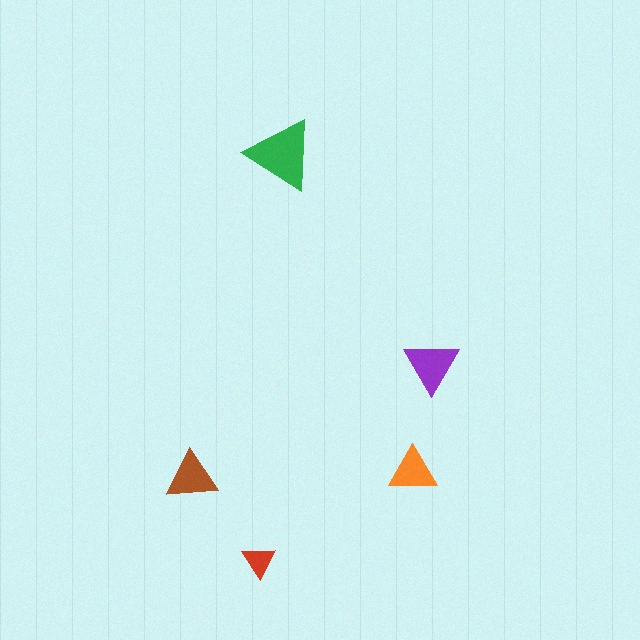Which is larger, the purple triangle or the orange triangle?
The purple one.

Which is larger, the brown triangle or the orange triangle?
The brown one.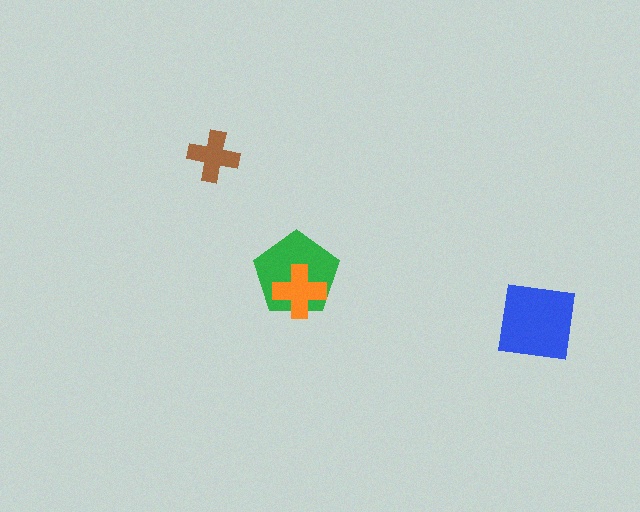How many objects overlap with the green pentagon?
1 object overlaps with the green pentagon.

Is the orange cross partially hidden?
No, no other shape covers it.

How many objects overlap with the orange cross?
1 object overlaps with the orange cross.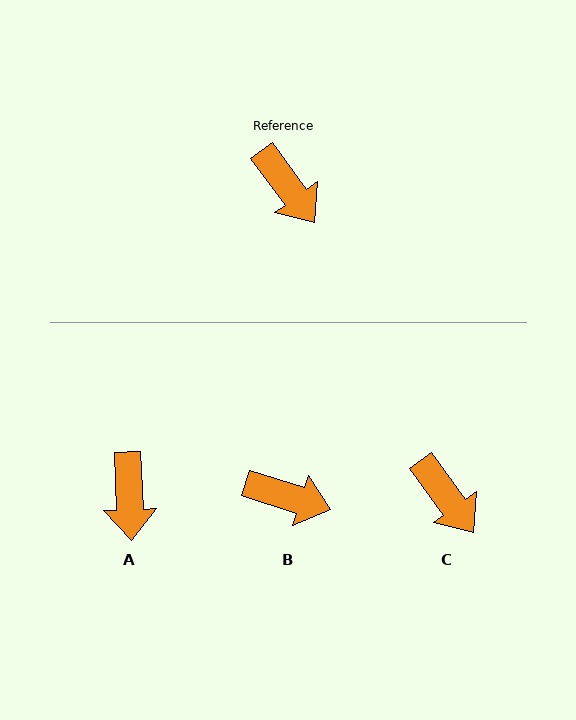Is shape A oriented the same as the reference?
No, it is off by about 34 degrees.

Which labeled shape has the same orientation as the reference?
C.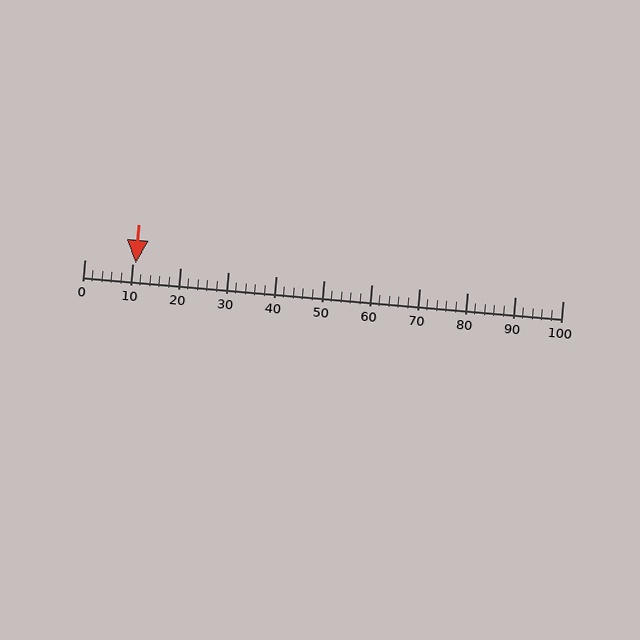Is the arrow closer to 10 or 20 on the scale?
The arrow is closer to 10.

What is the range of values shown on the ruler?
The ruler shows values from 0 to 100.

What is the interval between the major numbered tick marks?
The major tick marks are spaced 10 units apart.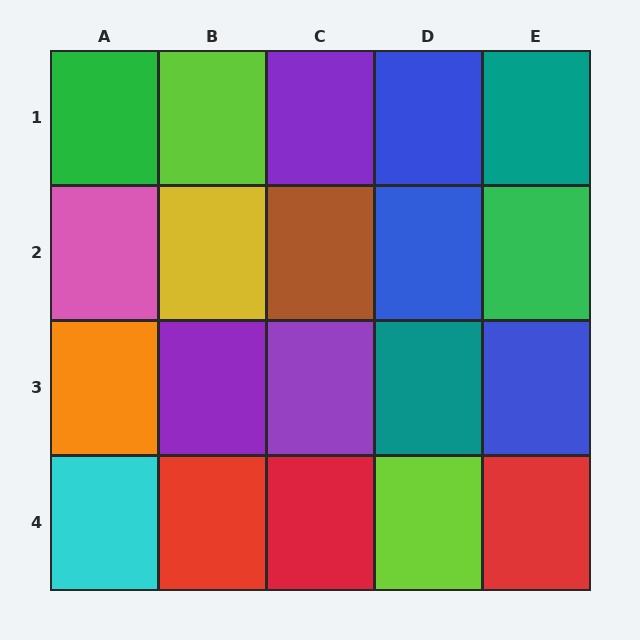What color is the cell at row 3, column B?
Purple.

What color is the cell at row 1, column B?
Lime.